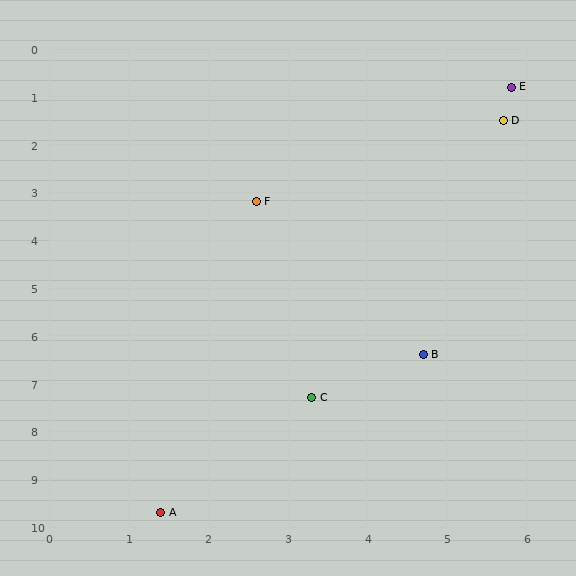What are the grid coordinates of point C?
Point C is at approximately (3.3, 7.3).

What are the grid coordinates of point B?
Point B is at approximately (4.7, 6.4).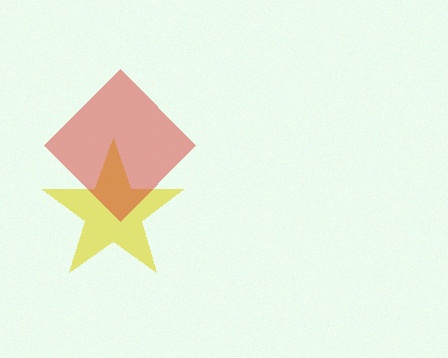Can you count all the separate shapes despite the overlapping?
Yes, there are 2 separate shapes.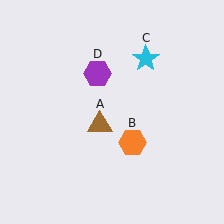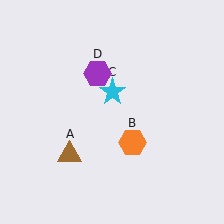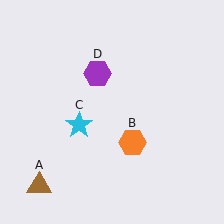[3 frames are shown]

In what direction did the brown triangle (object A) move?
The brown triangle (object A) moved down and to the left.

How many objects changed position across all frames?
2 objects changed position: brown triangle (object A), cyan star (object C).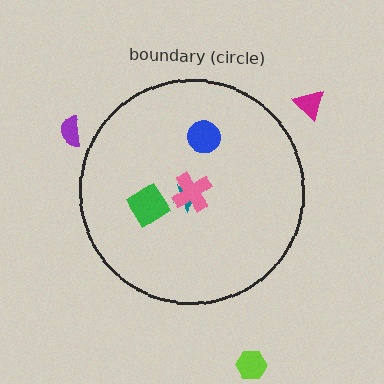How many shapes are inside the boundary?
4 inside, 3 outside.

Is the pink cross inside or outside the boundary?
Inside.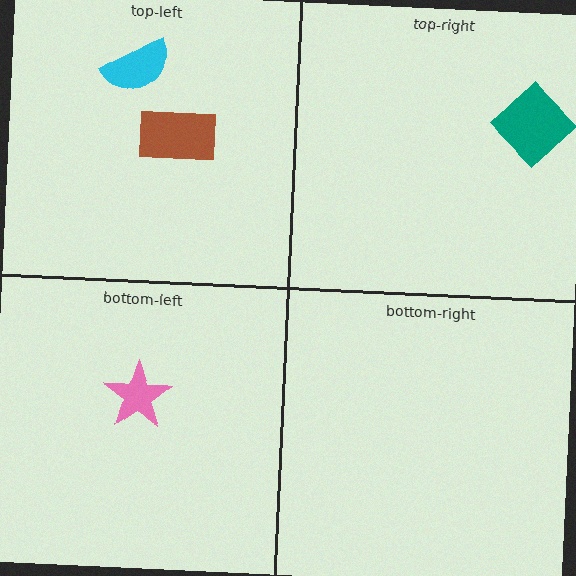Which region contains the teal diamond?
The top-right region.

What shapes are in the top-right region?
The teal diamond.